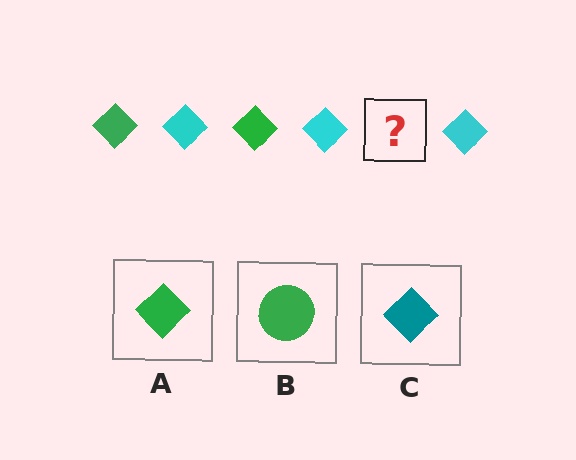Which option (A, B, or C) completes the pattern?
A.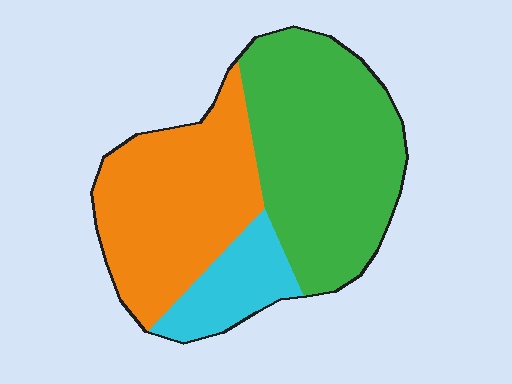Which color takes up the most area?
Green, at roughly 50%.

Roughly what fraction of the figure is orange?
Orange takes up about three eighths (3/8) of the figure.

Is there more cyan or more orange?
Orange.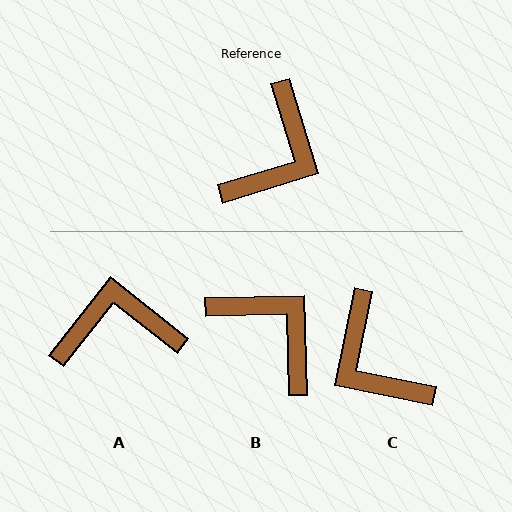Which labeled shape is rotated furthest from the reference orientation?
A, about 125 degrees away.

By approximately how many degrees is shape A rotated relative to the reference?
Approximately 125 degrees counter-clockwise.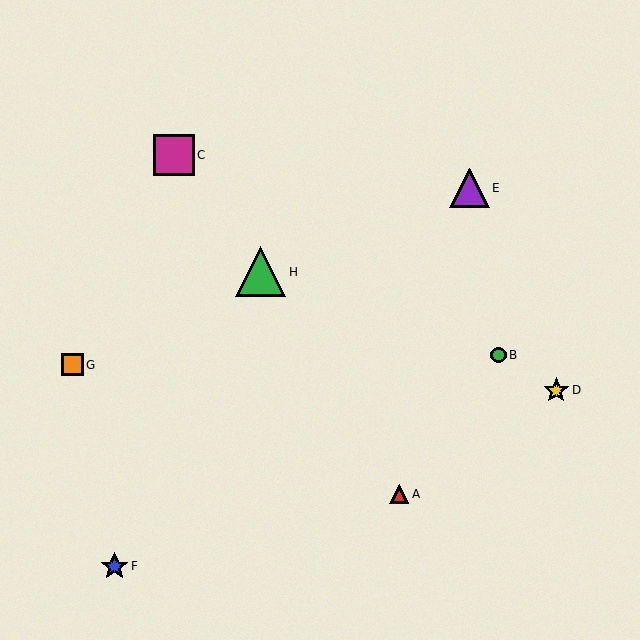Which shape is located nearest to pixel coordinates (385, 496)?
The red triangle (labeled A) at (399, 494) is nearest to that location.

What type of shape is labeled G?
Shape G is an orange square.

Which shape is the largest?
The green triangle (labeled H) is the largest.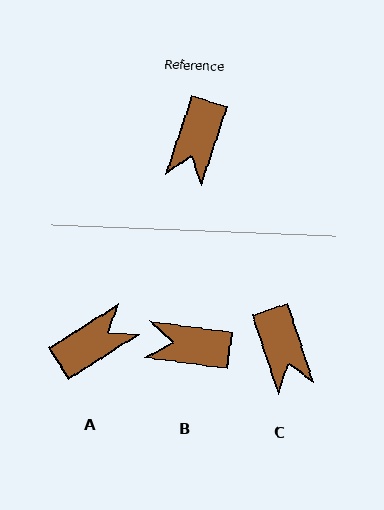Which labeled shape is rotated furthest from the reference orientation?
A, about 141 degrees away.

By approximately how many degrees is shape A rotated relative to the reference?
Approximately 141 degrees counter-clockwise.